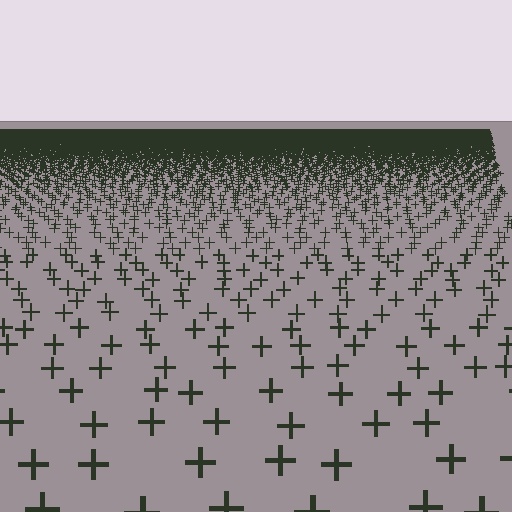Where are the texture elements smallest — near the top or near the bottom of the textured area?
Near the top.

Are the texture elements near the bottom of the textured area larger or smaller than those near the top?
Larger. Near the bottom, elements are closer to the viewer and appear at a bigger on-screen size.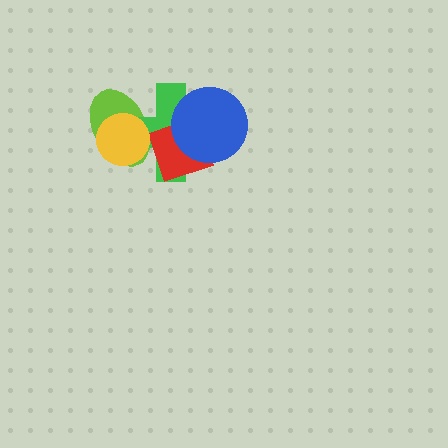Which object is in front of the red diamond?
The blue circle is in front of the red diamond.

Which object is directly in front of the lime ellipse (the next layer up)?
The green cross is directly in front of the lime ellipse.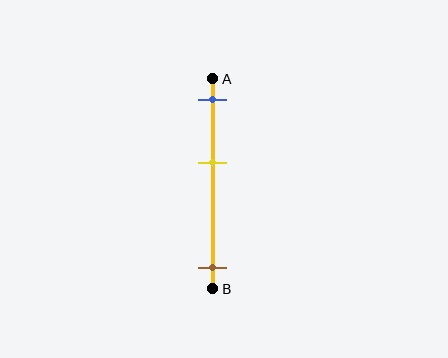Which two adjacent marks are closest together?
The blue and yellow marks are the closest adjacent pair.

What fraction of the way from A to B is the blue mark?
The blue mark is approximately 10% (0.1) of the way from A to B.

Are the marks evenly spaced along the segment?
No, the marks are not evenly spaced.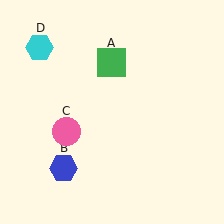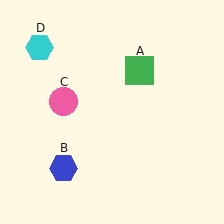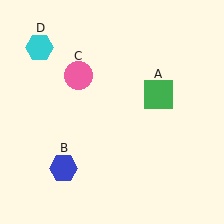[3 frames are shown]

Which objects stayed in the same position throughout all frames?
Blue hexagon (object B) and cyan hexagon (object D) remained stationary.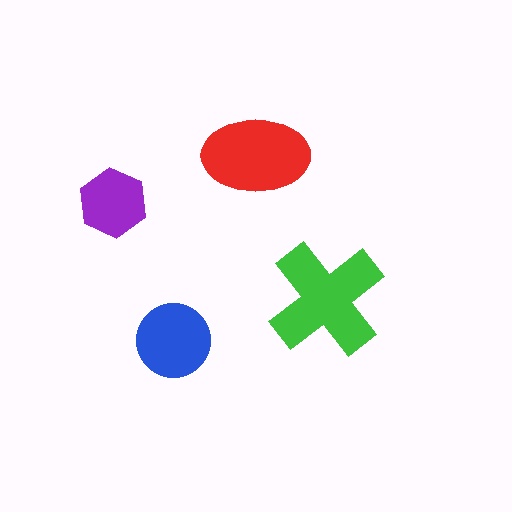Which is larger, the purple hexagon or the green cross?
The green cross.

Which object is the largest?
The green cross.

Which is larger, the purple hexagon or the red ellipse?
The red ellipse.